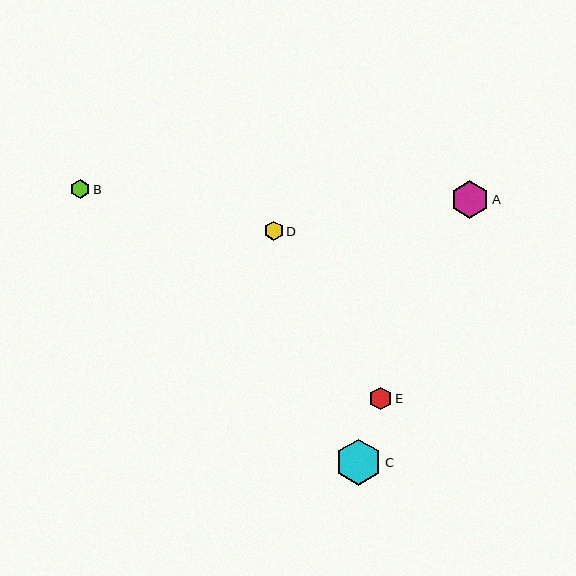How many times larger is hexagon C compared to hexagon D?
Hexagon C is approximately 2.3 times the size of hexagon D.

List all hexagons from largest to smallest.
From largest to smallest: C, A, E, D, B.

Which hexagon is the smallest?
Hexagon B is the smallest with a size of approximately 19 pixels.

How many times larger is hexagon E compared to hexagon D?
Hexagon E is approximately 1.1 times the size of hexagon D.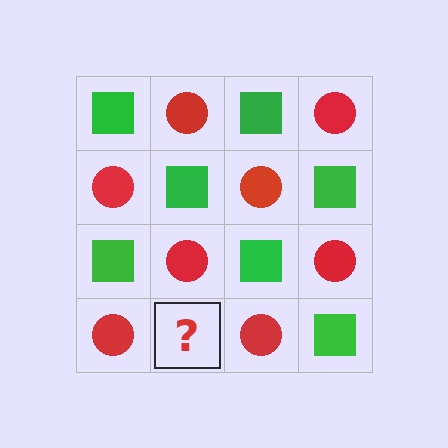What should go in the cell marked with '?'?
The missing cell should contain a green square.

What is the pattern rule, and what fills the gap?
The rule is that it alternates green square and red circle in a checkerboard pattern. The gap should be filled with a green square.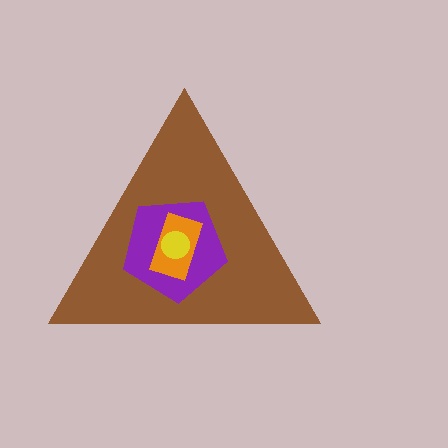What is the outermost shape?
The brown triangle.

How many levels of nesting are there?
4.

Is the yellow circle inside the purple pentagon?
Yes.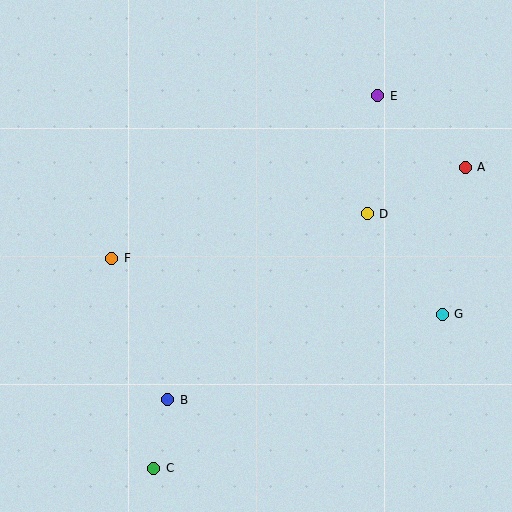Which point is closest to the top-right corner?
Point E is closest to the top-right corner.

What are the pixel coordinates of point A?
Point A is at (465, 167).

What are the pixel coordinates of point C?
Point C is at (154, 468).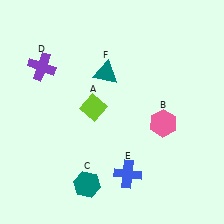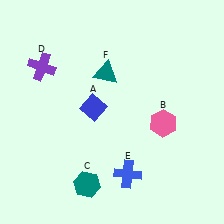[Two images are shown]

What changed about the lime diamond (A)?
In Image 1, A is lime. In Image 2, it changed to blue.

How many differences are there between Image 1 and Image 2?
There is 1 difference between the two images.